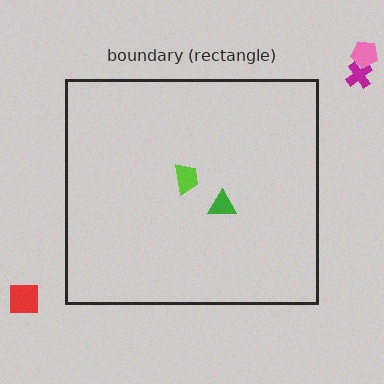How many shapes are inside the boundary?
2 inside, 3 outside.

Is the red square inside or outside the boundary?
Outside.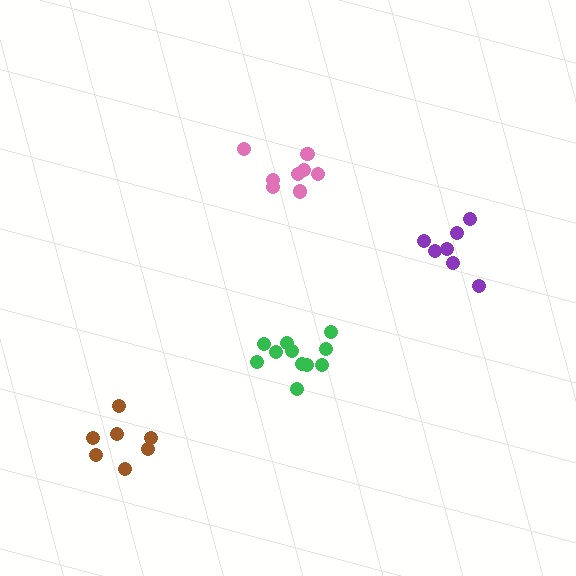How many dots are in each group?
Group 1: 11 dots, Group 2: 8 dots, Group 3: 7 dots, Group 4: 7 dots (33 total).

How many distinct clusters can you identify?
There are 4 distinct clusters.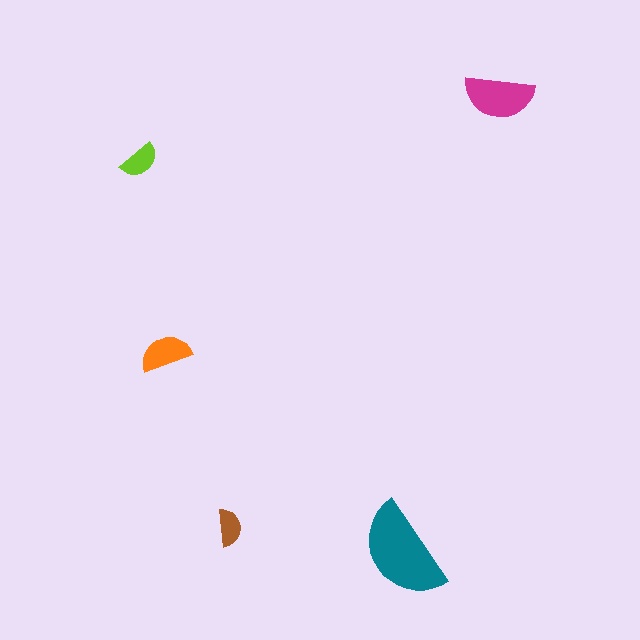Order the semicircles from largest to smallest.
the teal one, the magenta one, the orange one, the lime one, the brown one.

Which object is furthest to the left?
The lime semicircle is leftmost.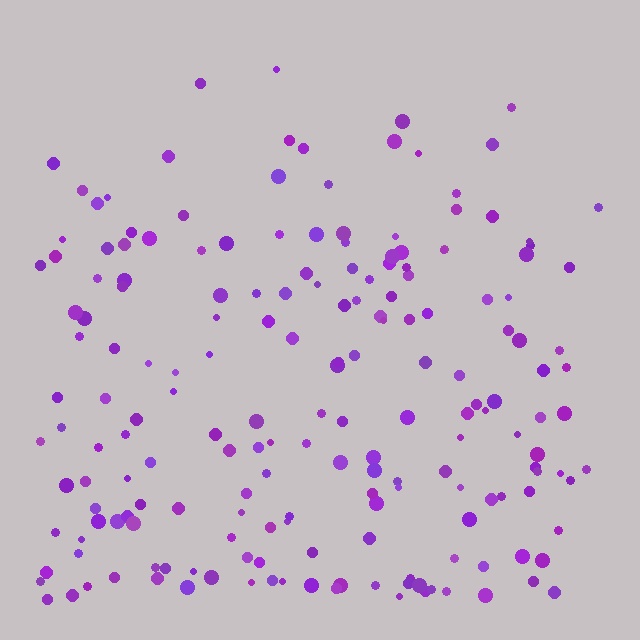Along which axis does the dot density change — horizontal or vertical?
Vertical.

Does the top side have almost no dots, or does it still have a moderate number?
Still a moderate number, just noticeably fewer than the bottom.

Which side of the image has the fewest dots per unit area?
The top.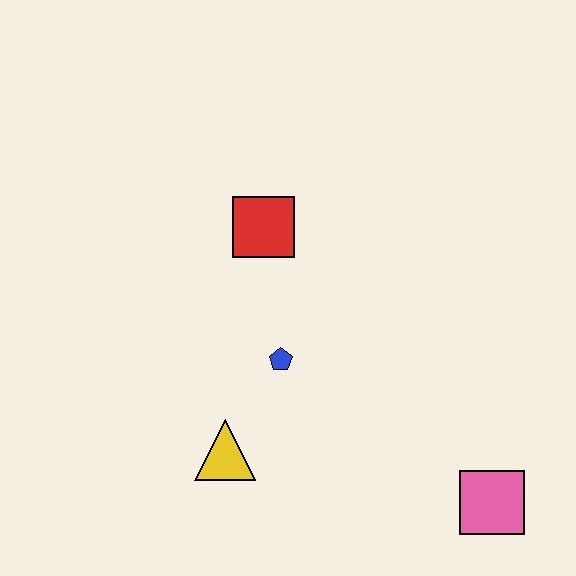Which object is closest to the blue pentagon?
The yellow triangle is closest to the blue pentagon.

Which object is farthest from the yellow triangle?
The pink square is farthest from the yellow triangle.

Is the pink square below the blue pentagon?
Yes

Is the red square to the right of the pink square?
No